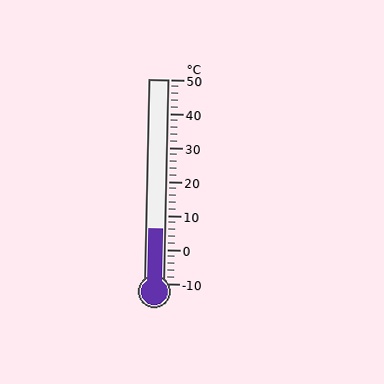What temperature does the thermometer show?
The thermometer shows approximately 6°C.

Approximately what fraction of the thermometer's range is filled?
The thermometer is filled to approximately 25% of its range.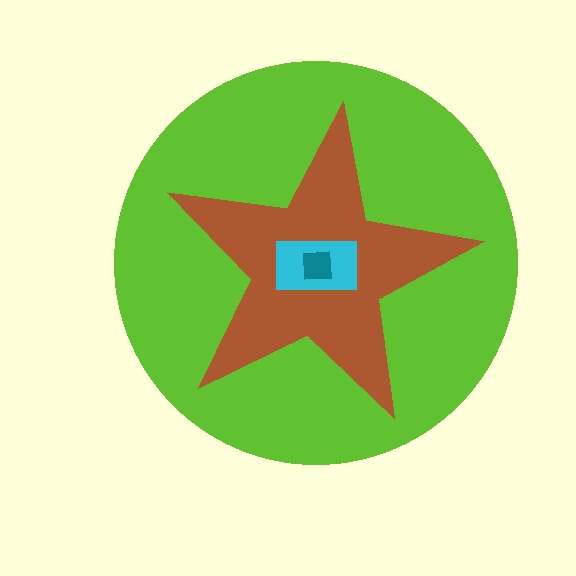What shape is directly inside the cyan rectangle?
The teal square.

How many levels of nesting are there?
4.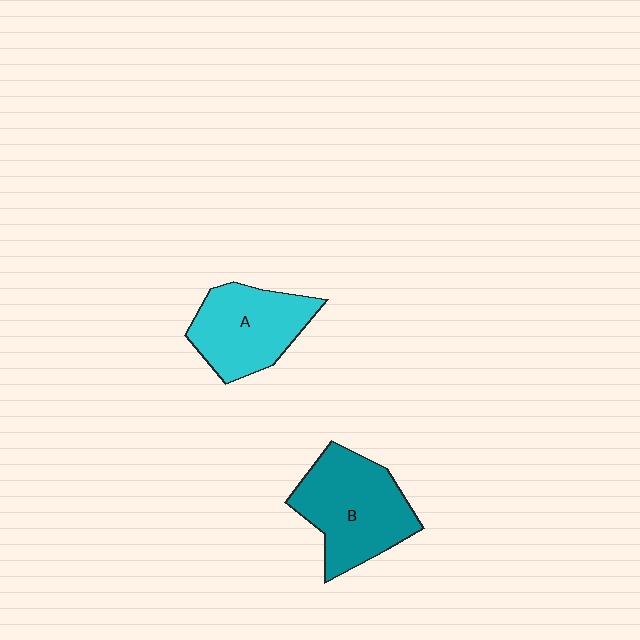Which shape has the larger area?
Shape B (teal).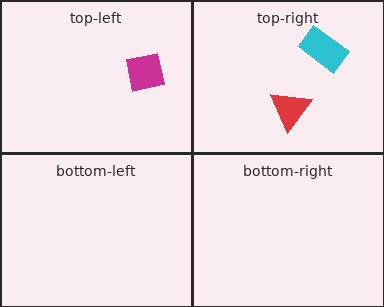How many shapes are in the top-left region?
1.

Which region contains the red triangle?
The top-right region.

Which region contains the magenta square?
The top-left region.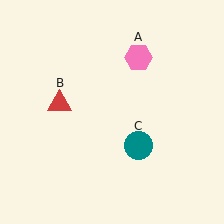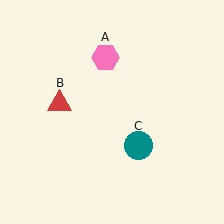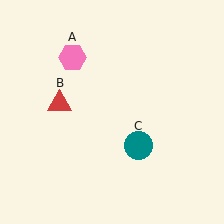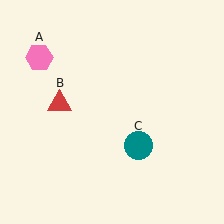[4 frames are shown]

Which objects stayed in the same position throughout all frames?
Red triangle (object B) and teal circle (object C) remained stationary.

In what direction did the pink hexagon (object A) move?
The pink hexagon (object A) moved left.